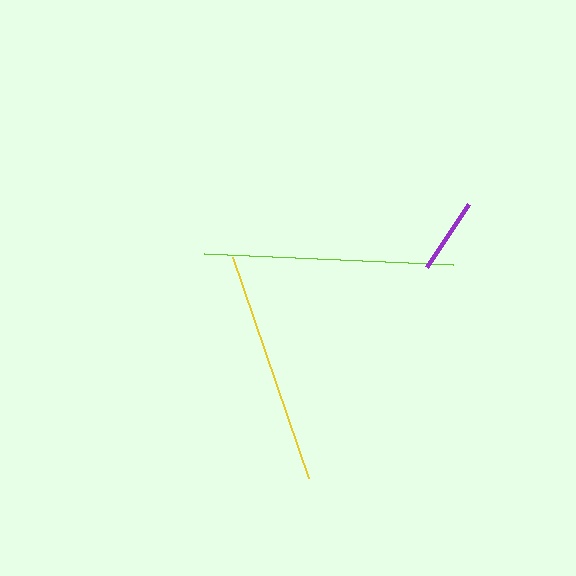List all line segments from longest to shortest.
From longest to shortest: lime, yellow, purple.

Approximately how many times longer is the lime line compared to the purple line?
The lime line is approximately 3.3 times the length of the purple line.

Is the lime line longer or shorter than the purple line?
The lime line is longer than the purple line.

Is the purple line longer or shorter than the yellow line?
The yellow line is longer than the purple line.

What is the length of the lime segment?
The lime segment is approximately 249 pixels long.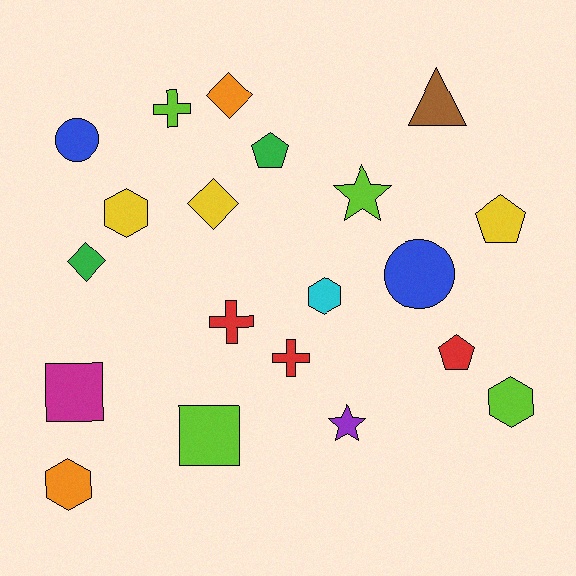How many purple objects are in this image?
There is 1 purple object.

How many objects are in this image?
There are 20 objects.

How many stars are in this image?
There are 2 stars.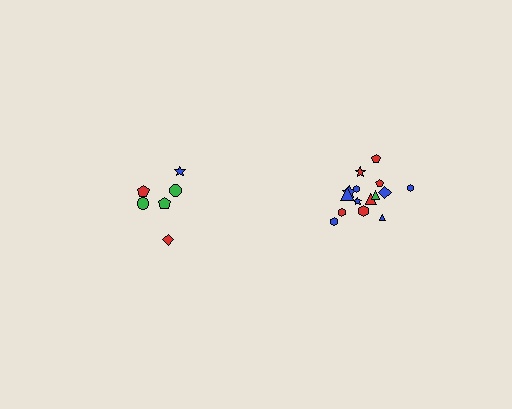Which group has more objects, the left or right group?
The right group.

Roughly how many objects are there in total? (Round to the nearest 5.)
Roughly 20 objects in total.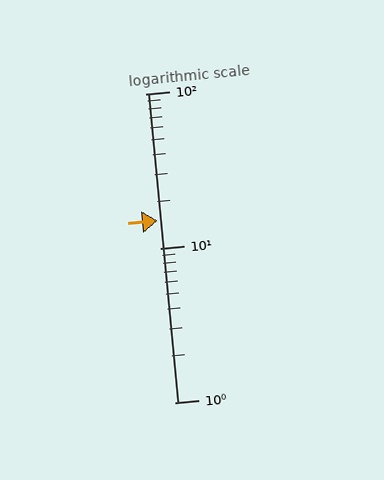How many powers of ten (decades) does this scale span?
The scale spans 2 decades, from 1 to 100.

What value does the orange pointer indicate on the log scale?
The pointer indicates approximately 15.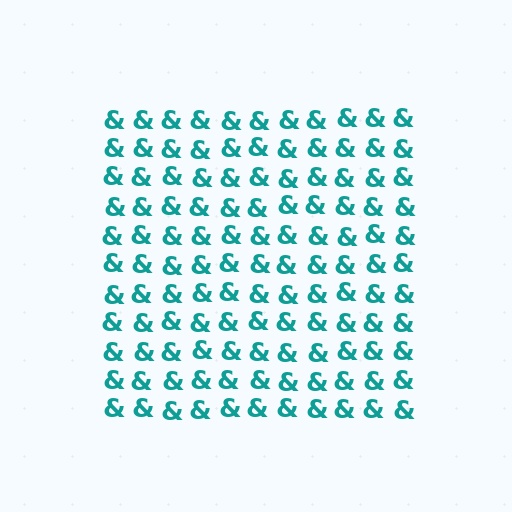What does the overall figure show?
The overall figure shows a square.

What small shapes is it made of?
It is made of small ampersands.